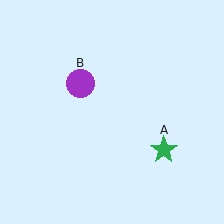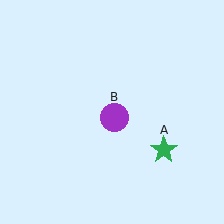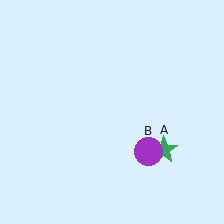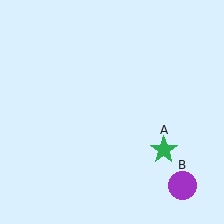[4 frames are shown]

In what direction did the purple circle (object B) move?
The purple circle (object B) moved down and to the right.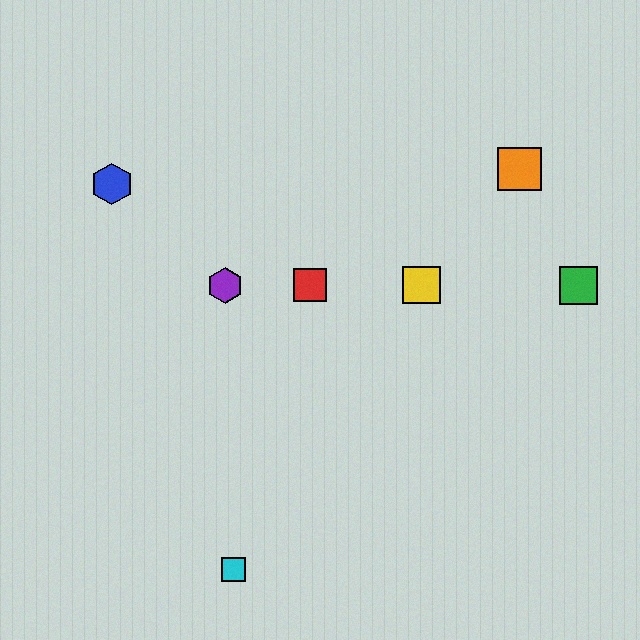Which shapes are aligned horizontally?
The red square, the green square, the yellow square, the purple hexagon are aligned horizontally.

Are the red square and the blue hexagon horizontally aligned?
No, the red square is at y≈285 and the blue hexagon is at y≈184.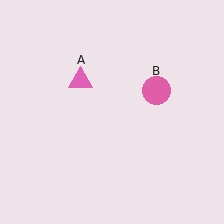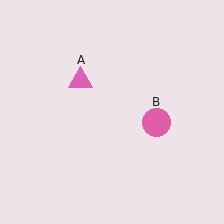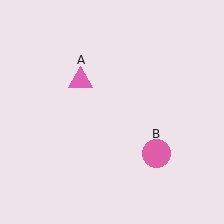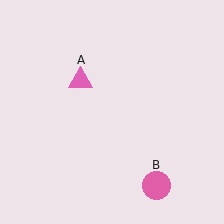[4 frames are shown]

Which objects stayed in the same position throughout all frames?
Pink triangle (object A) remained stationary.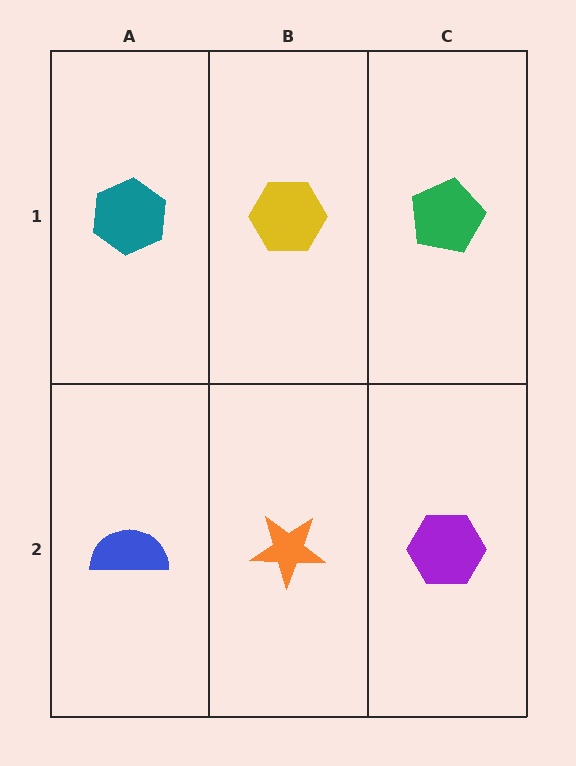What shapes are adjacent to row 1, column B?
An orange star (row 2, column B), a teal hexagon (row 1, column A), a green pentagon (row 1, column C).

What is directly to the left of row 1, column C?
A yellow hexagon.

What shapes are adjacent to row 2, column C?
A green pentagon (row 1, column C), an orange star (row 2, column B).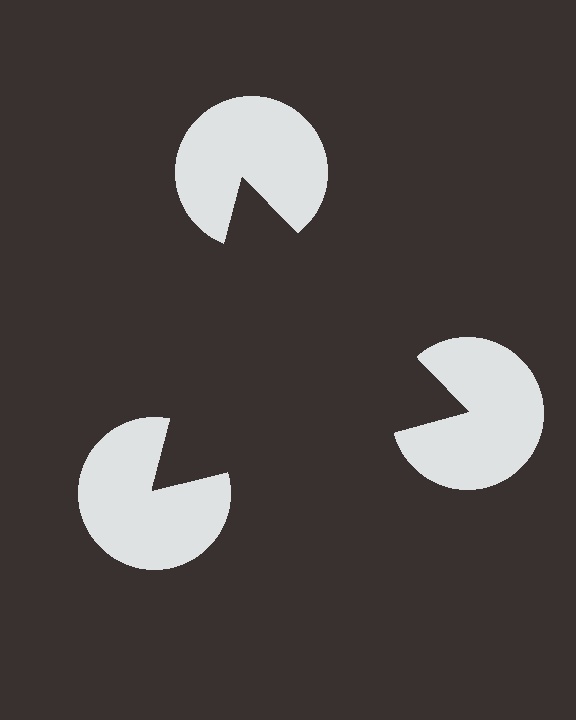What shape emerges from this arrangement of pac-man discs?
An illusory triangle — its edges are inferred from the aligned wedge cuts in the pac-man discs, not physically drawn.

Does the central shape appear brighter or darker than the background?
It typically appears slightly darker than the background, even though no actual brightness change is drawn.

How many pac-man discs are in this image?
There are 3 — one at each vertex of the illusory triangle.